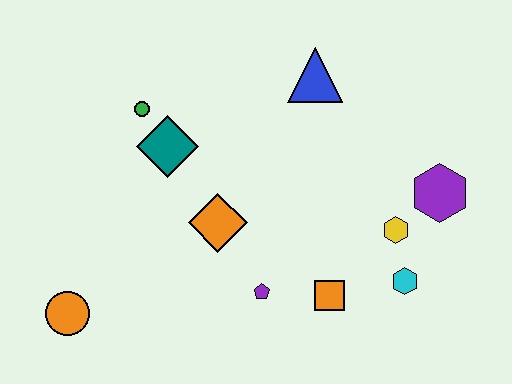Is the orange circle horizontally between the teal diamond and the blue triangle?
No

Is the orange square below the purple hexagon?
Yes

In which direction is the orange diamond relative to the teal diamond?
The orange diamond is below the teal diamond.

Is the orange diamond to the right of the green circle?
Yes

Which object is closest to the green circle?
The teal diamond is closest to the green circle.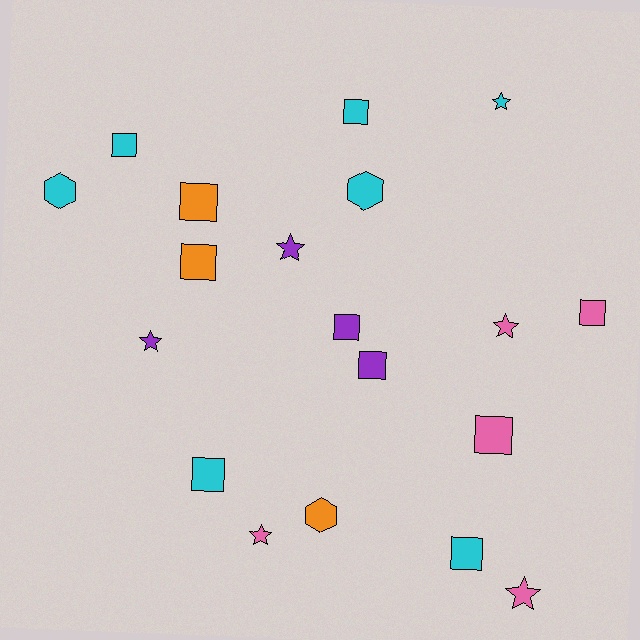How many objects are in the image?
There are 19 objects.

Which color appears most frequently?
Cyan, with 7 objects.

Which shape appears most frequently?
Square, with 10 objects.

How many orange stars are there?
There are no orange stars.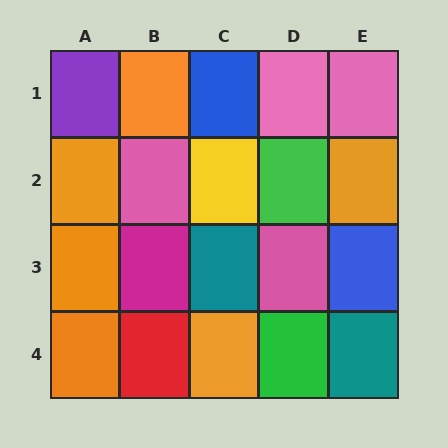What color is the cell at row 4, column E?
Teal.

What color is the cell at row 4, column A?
Orange.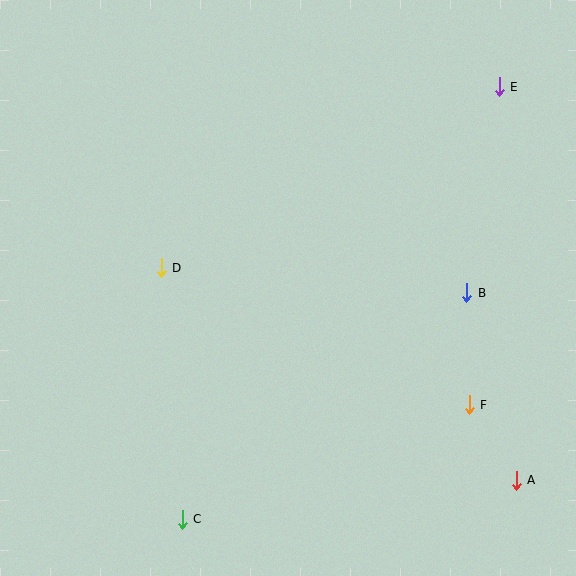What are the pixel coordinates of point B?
Point B is at (467, 293).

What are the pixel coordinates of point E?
Point E is at (499, 87).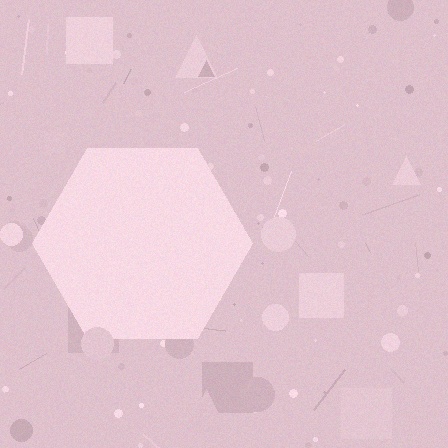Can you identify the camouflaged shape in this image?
The camouflaged shape is a hexagon.